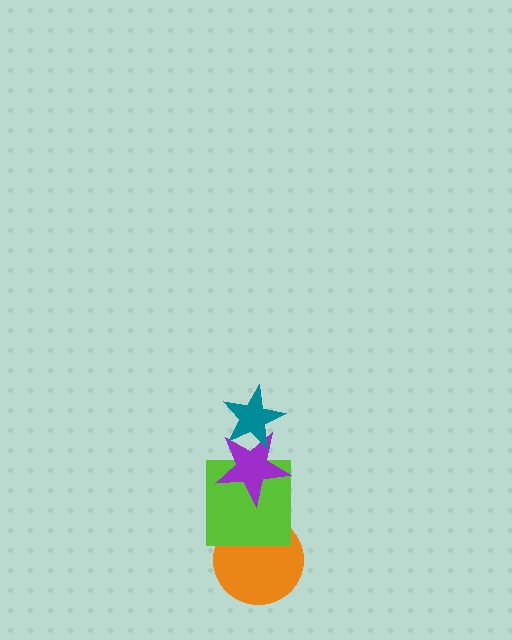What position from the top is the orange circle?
The orange circle is 4th from the top.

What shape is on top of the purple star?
The teal star is on top of the purple star.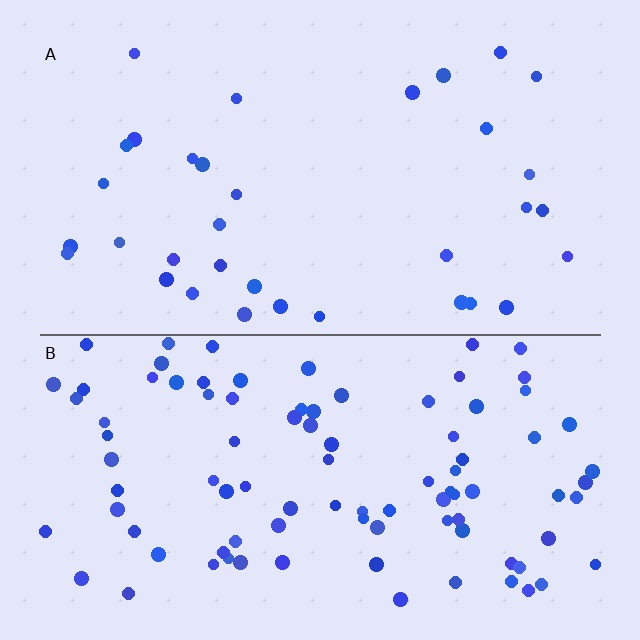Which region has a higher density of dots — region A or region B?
B (the bottom).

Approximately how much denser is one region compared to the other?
Approximately 2.8× — region B over region A.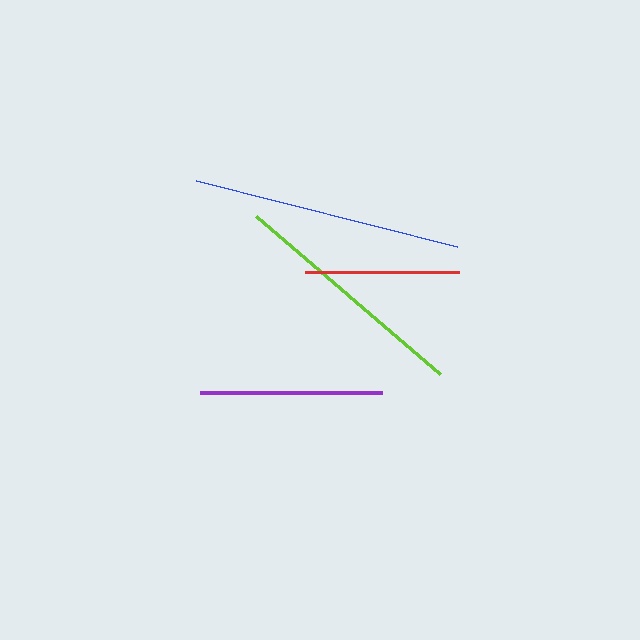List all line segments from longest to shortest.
From longest to shortest: blue, lime, purple, red.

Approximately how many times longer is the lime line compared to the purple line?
The lime line is approximately 1.3 times the length of the purple line.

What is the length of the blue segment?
The blue segment is approximately 270 pixels long.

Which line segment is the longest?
The blue line is the longest at approximately 270 pixels.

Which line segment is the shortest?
The red line is the shortest at approximately 155 pixels.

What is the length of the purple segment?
The purple segment is approximately 182 pixels long.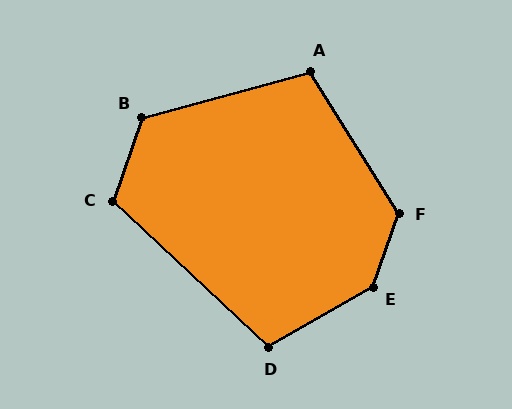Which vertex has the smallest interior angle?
A, at approximately 107 degrees.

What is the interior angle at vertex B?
Approximately 124 degrees (obtuse).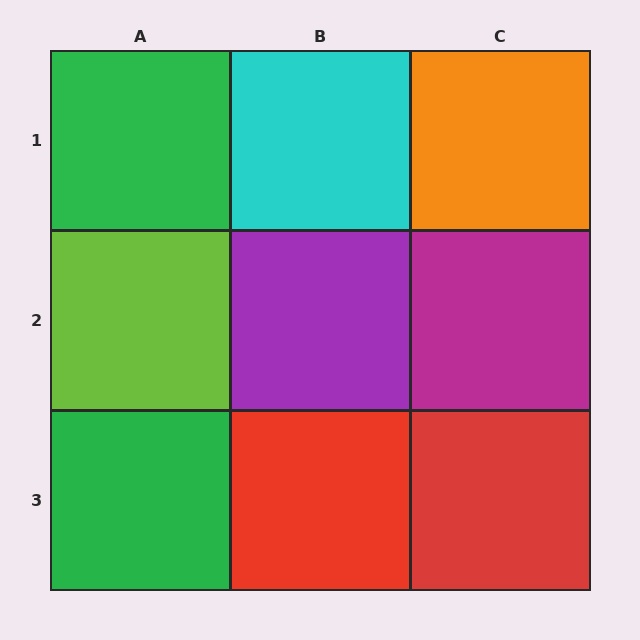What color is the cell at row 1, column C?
Orange.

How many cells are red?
2 cells are red.